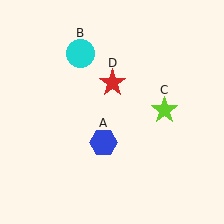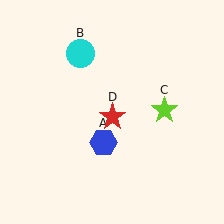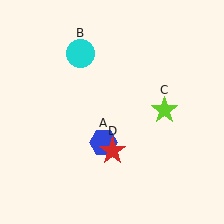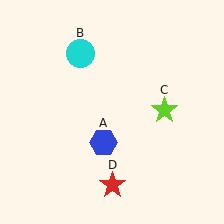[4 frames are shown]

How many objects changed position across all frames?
1 object changed position: red star (object D).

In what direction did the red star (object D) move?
The red star (object D) moved down.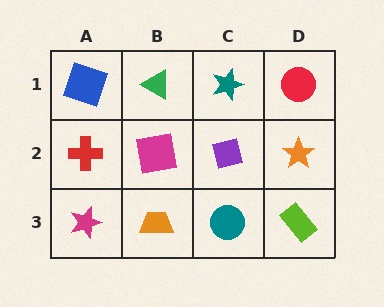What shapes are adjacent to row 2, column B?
A green triangle (row 1, column B), an orange trapezoid (row 3, column B), a red cross (row 2, column A), a purple square (row 2, column C).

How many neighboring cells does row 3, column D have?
2.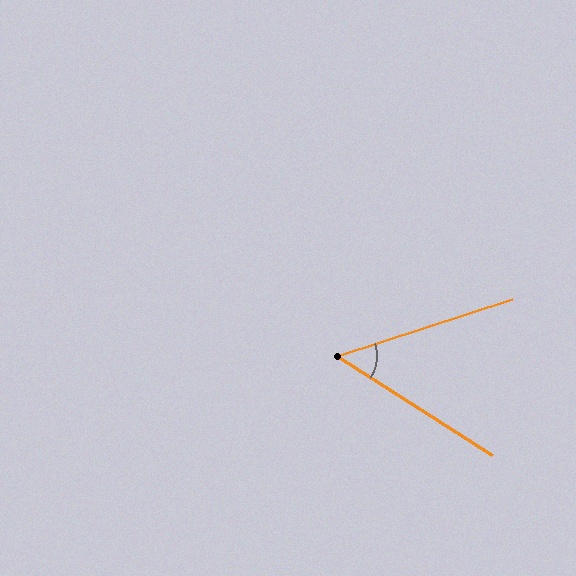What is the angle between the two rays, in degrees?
Approximately 51 degrees.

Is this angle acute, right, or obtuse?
It is acute.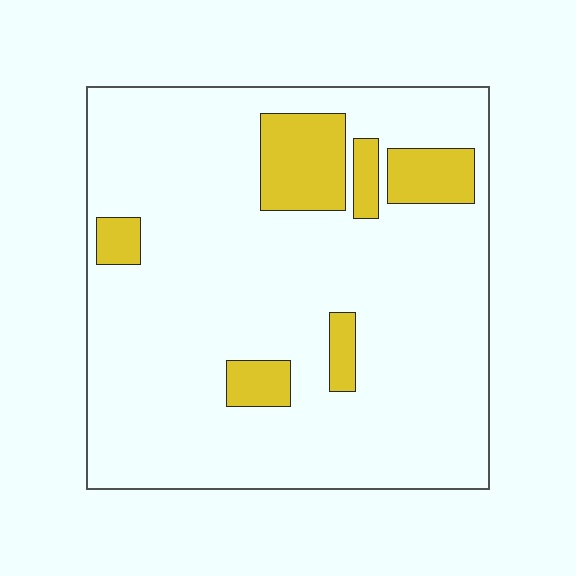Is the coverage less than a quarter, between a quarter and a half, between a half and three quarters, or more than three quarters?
Less than a quarter.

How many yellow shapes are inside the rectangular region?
6.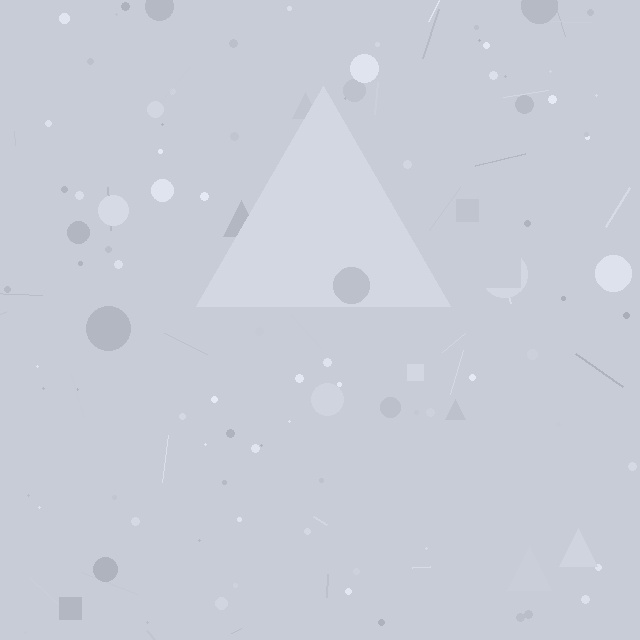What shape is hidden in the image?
A triangle is hidden in the image.